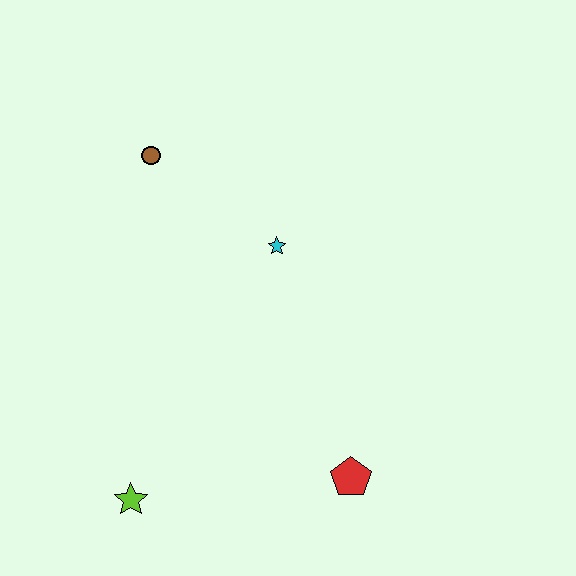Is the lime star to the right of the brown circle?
No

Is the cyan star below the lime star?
No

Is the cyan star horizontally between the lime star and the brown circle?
No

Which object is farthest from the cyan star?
The lime star is farthest from the cyan star.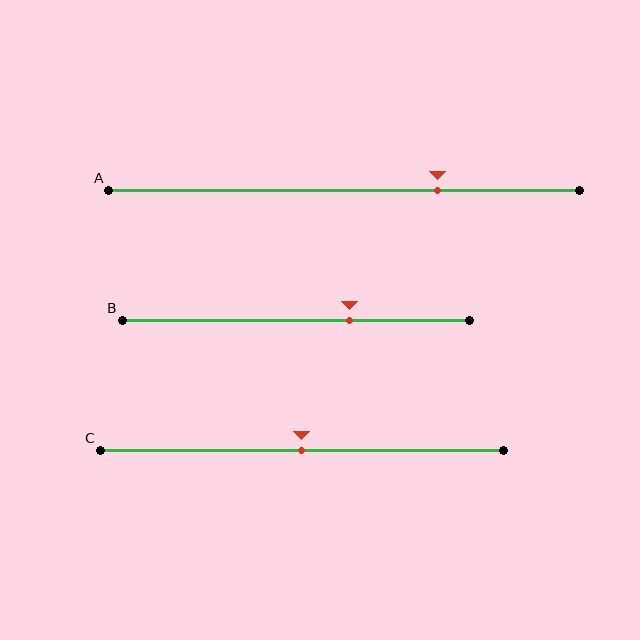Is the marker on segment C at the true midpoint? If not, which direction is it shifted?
Yes, the marker on segment C is at the true midpoint.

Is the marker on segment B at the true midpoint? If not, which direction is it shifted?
No, the marker on segment B is shifted to the right by about 15% of the segment length.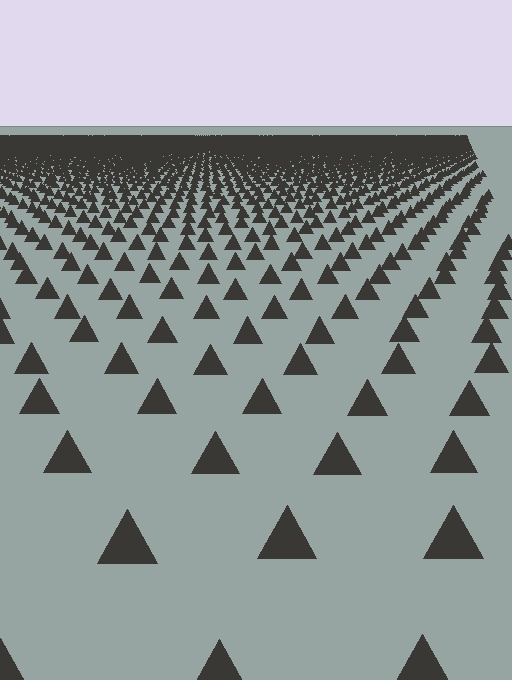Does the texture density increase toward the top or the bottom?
Density increases toward the top.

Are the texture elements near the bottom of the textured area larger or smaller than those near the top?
Larger. Near the bottom, elements are closer to the viewer and appear at a bigger on-screen size.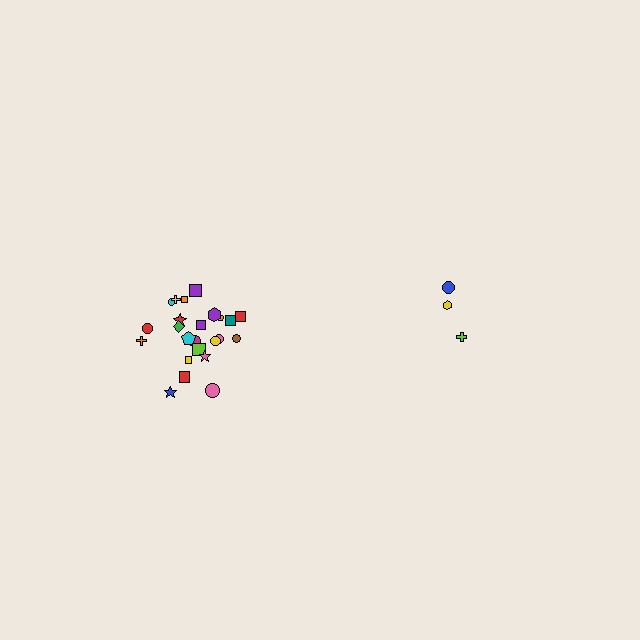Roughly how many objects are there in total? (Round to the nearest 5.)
Roughly 30 objects in total.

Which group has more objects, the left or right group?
The left group.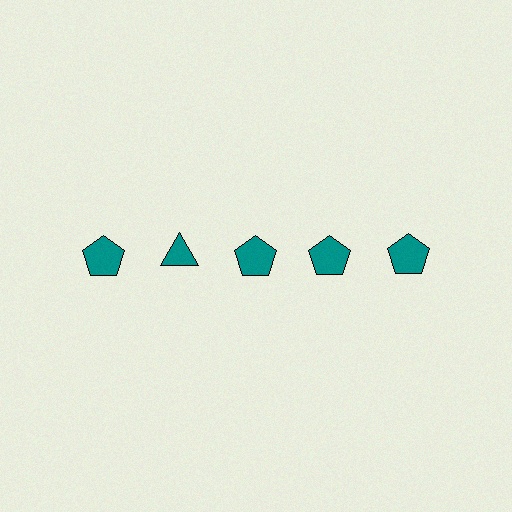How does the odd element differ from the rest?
It has a different shape: triangle instead of pentagon.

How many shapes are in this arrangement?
There are 5 shapes arranged in a grid pattern.